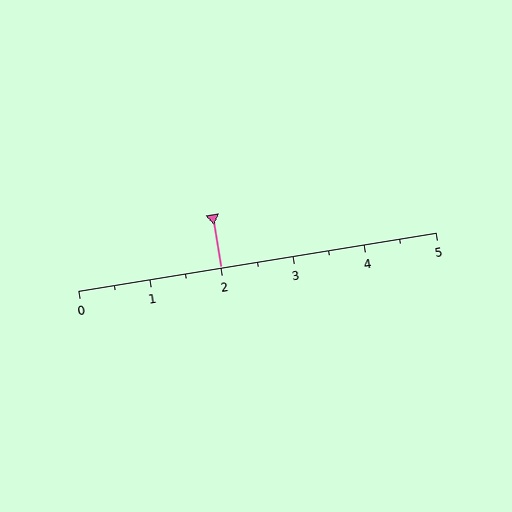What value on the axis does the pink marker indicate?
The marker indicates approximately 2.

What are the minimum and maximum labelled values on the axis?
The axis runs from 0 to 5.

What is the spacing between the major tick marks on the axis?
The major ticks are spaced 1 apart.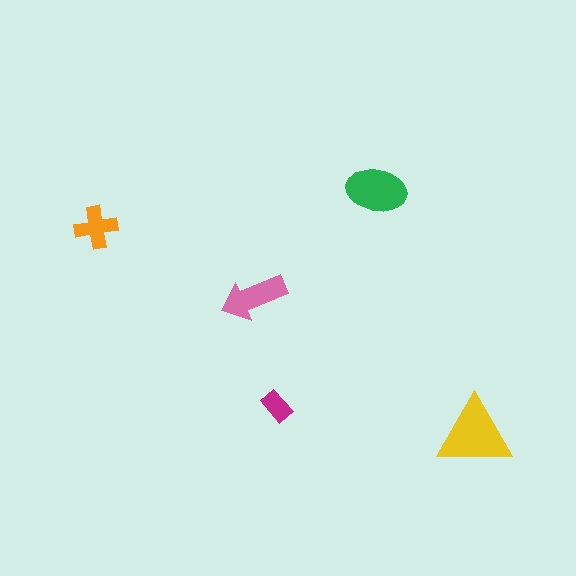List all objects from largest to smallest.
The yellow triangle, the green ellipse, the pink arrow, the orange cross, the magenta rectangle.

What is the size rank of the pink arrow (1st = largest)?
3rd.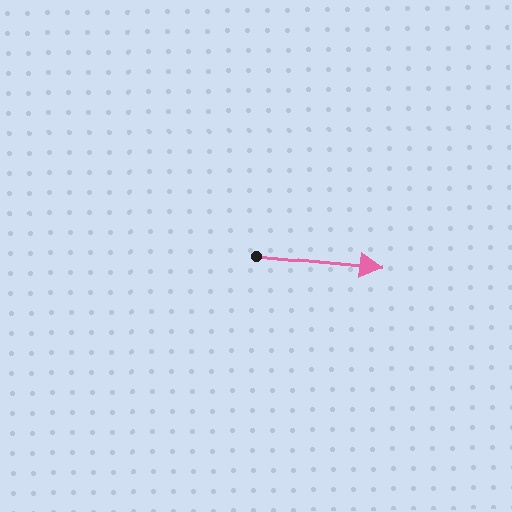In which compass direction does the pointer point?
East.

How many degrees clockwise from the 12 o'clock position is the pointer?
Approximately 95 degrees.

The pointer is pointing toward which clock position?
Roughly 3 o'clock.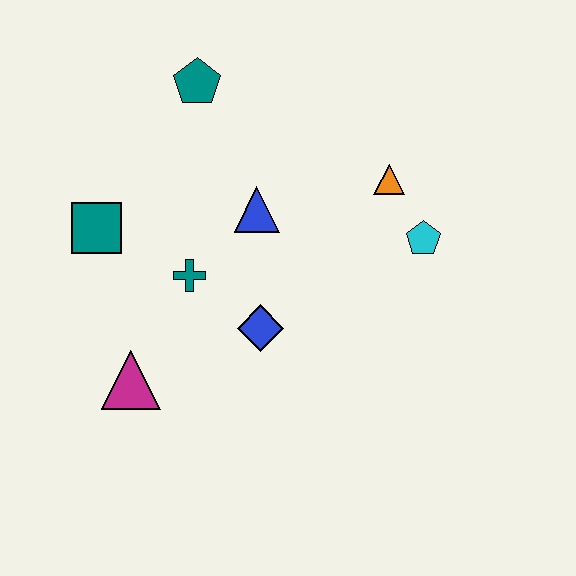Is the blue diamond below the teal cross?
Yes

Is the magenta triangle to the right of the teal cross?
No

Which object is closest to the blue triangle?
The teal cross is closest to the blue triangle.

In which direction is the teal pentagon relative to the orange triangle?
The teal pentagon is to the left of the orange triangle.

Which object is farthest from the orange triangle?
The magenta triangle is farthest from the orange triangle.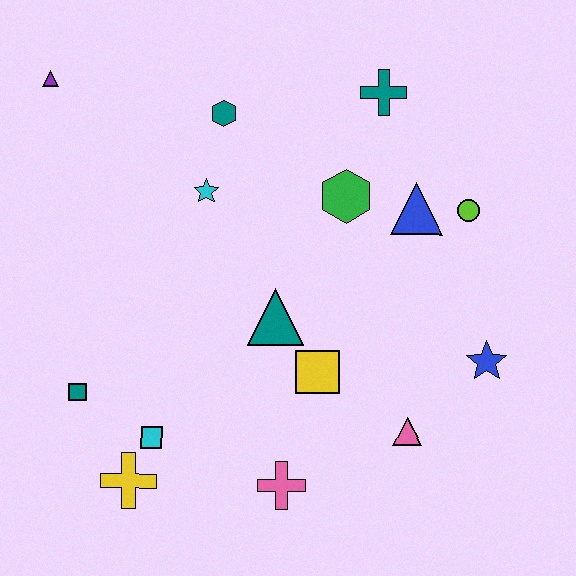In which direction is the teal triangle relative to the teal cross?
The teal triangle is below the teal cross.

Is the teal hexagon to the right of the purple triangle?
Yes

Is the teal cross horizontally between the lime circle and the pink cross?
Yes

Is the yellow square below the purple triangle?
Yes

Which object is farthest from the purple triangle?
The blue star is farthest from the purple triangle.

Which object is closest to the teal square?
The cyan square is closest to the teal square.